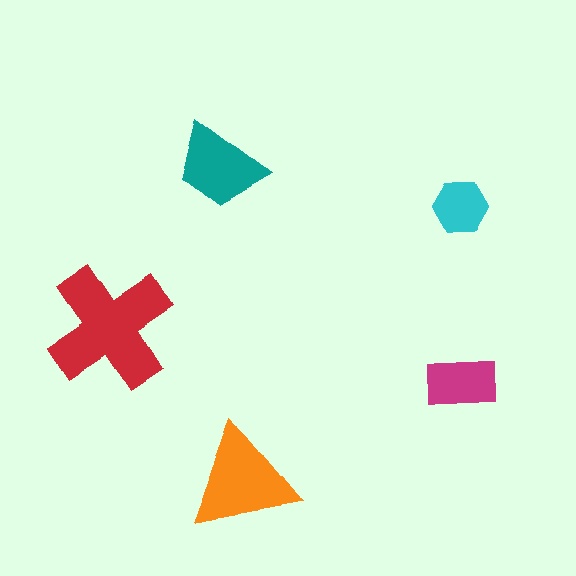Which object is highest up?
The teal trapezoid is topmost.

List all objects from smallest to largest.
The cyan hexagon, the magenta rectangle, the teal trapezoid, the orange triangle, the red cross.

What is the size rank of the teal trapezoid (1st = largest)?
3rd.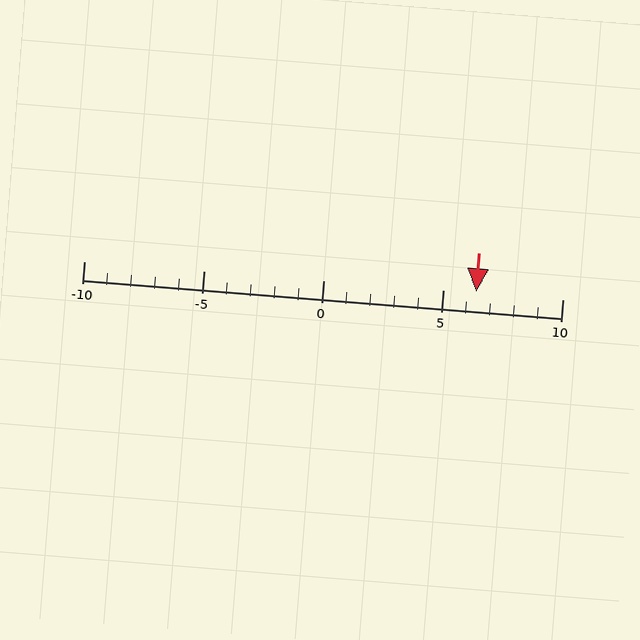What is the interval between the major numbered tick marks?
The major tick marks are spaced 5 units apart.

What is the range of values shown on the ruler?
The ruler shows values from -10 to 10.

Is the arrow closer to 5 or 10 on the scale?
The arrow is closer to 5.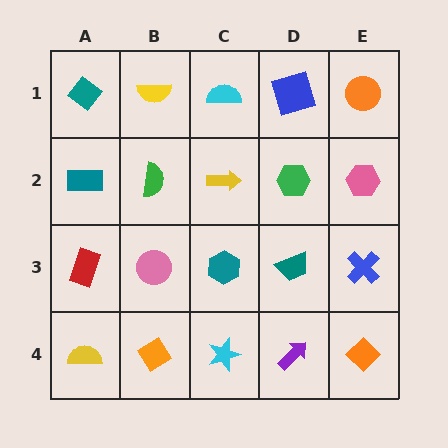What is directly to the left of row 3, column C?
A pink circle.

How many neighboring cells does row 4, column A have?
2.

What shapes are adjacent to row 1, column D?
A green hexagon (row 2, column D), a cyan semicircle (row 1, column C), an orange circle (row 1, column E).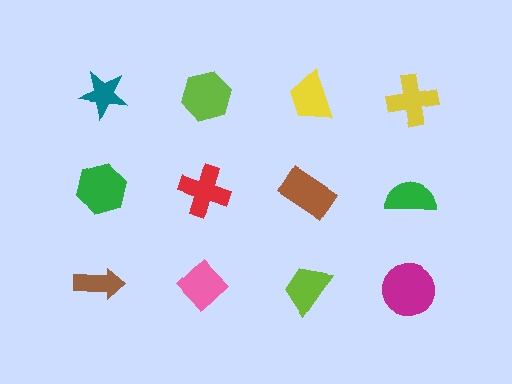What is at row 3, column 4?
A magenta circle.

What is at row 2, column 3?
A brown rectangle.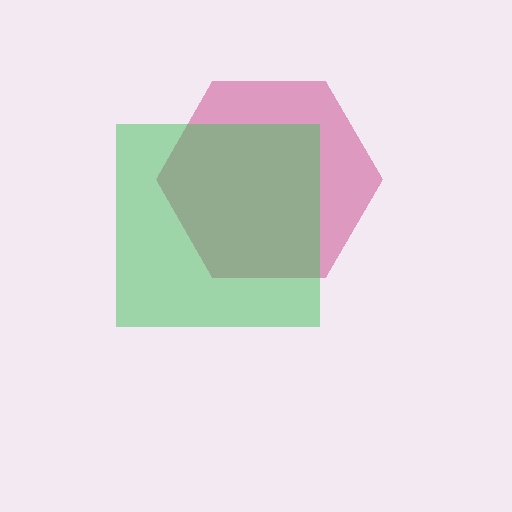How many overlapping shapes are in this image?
There are 2 overlapping shapes in the image.